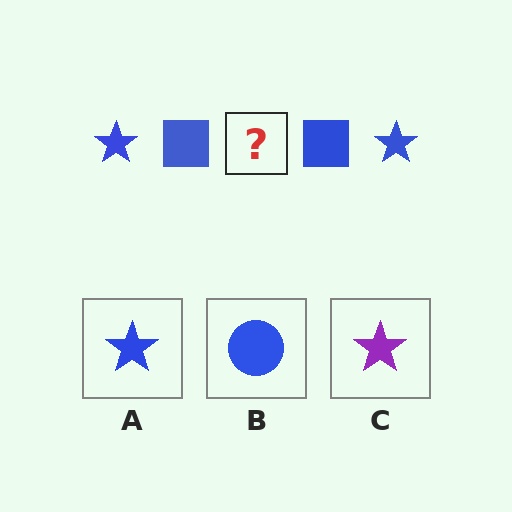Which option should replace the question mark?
Option A.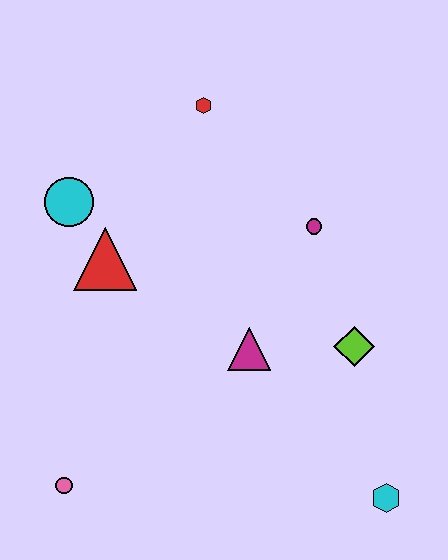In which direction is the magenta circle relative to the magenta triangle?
The magenta circle is above the magenta triangle.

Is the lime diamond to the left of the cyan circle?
No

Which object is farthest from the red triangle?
The cyan hexagon is farthest from the red triangle.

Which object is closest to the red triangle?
The cyan circle is closest to the red triangle.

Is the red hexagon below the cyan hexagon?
No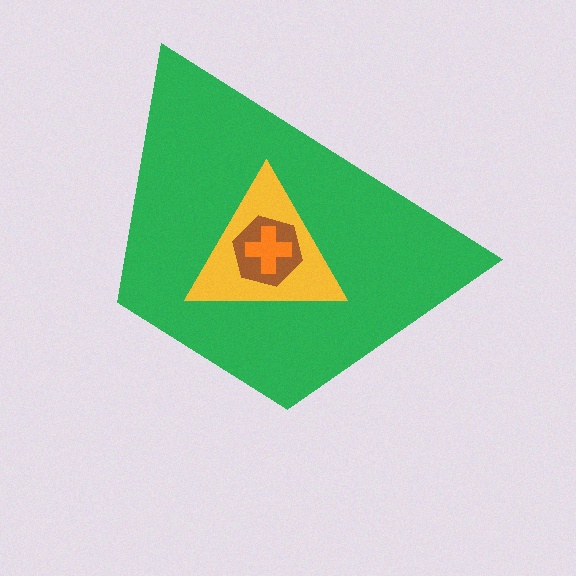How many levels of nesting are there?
4.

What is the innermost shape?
The orange cross.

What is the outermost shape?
The green trapezoid.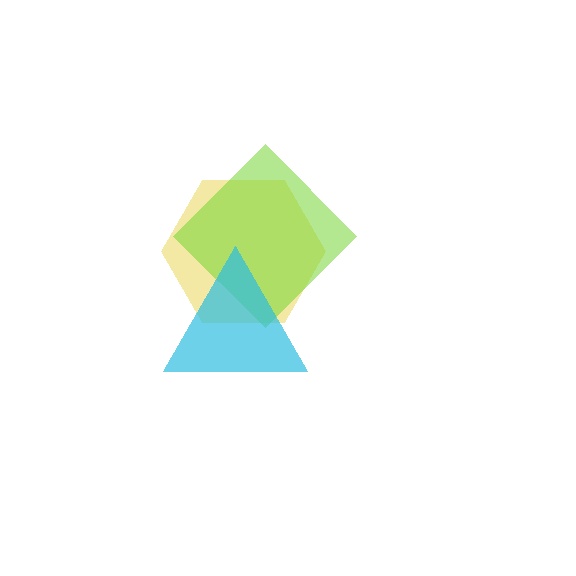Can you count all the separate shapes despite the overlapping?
Yes, there are 3 separate shapes.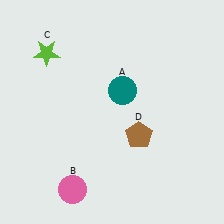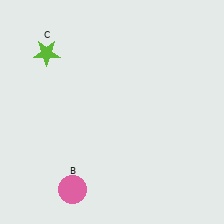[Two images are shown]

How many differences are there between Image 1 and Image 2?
There are 2 differences between the two images.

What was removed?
The brown pentagon (D), the teal circle (A) were removed in Image 2.